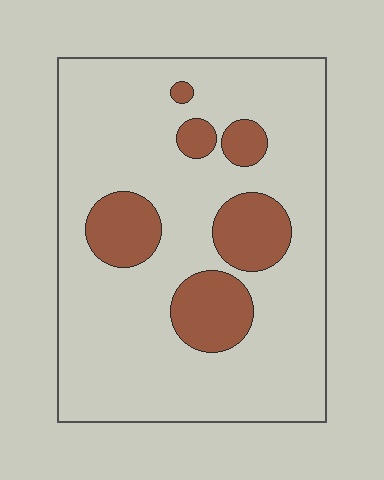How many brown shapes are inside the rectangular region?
6.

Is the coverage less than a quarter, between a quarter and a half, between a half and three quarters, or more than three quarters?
Less than a quarter.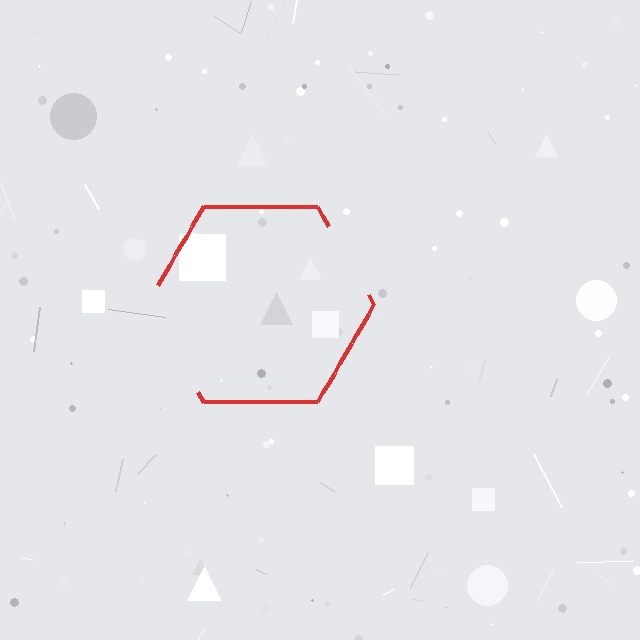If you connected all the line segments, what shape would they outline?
They would outline a hexagon.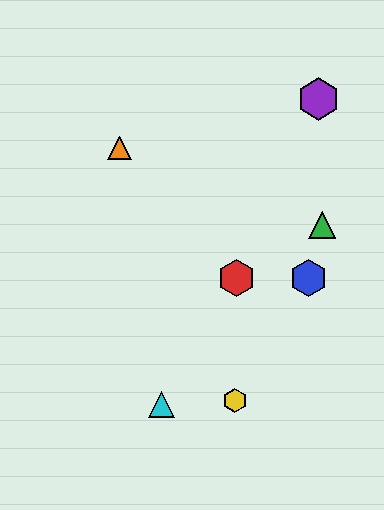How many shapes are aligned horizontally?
2 shapes (the red hexagon, the blue hexagon) are aligned horizontally.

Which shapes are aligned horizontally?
The red hexagon, the blue hexagon are aligned horizontally.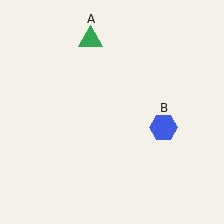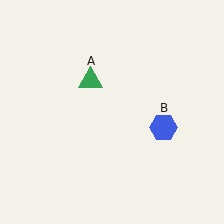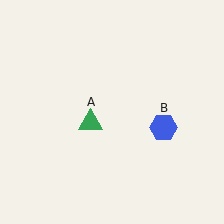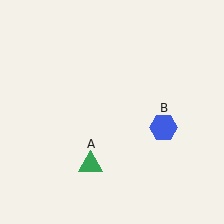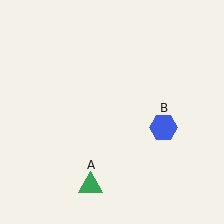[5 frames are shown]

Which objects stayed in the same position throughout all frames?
Blue hexagon (object B) remained stationary.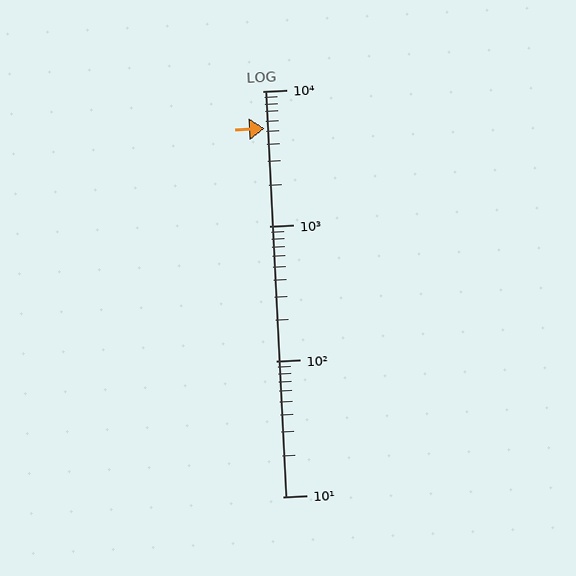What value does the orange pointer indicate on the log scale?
The pointer indicates approximately 5300.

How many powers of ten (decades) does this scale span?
The scale spans 3 decades, from 10 to 10000.